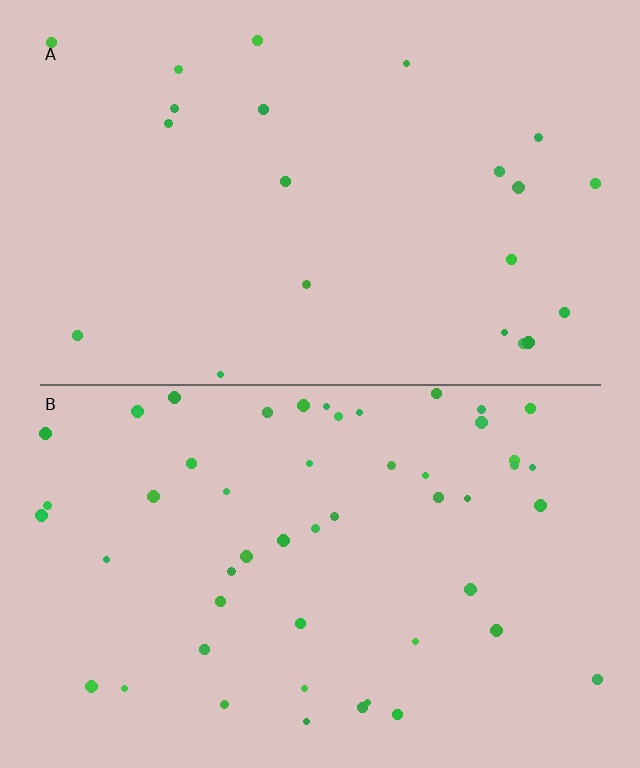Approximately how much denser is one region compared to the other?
Approximately 2.4× — region B over region A.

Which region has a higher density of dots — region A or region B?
B (the bottom).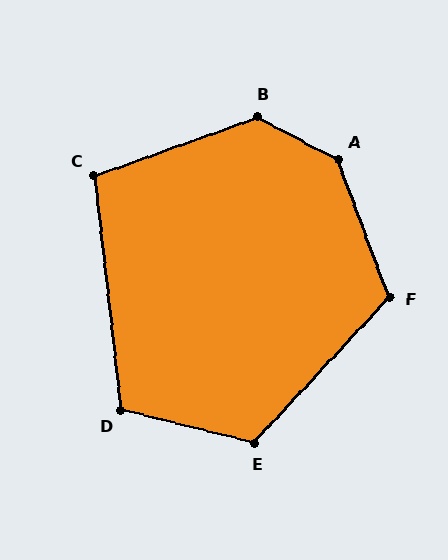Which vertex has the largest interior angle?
A, at approximately 138 degrees.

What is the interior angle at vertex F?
Approximately 117 degrees (obtuse).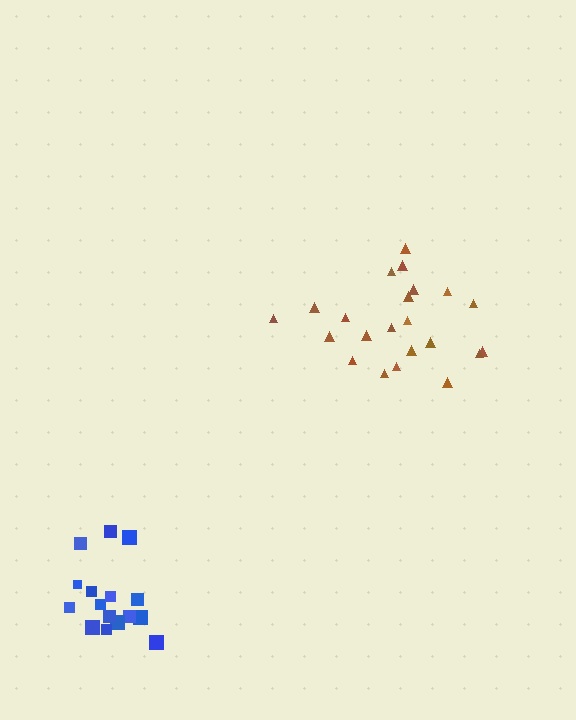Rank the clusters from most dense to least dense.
blue, brown.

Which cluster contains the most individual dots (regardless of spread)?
Brown (22).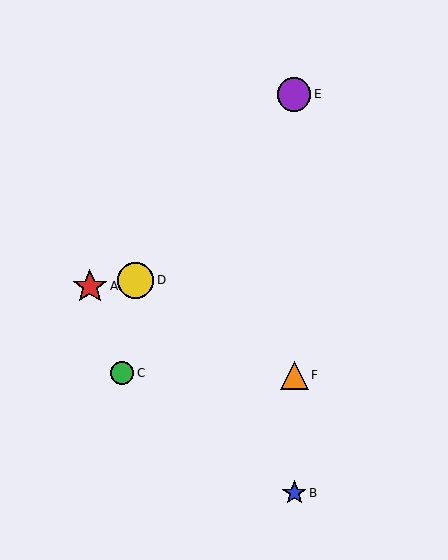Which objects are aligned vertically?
Objects B, E, F are aligned vertically.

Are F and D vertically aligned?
No, F is at x≈294 and D is at x≈136.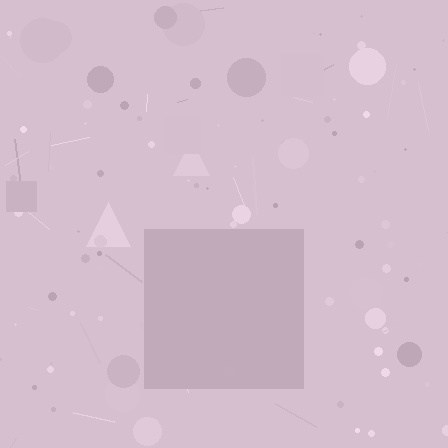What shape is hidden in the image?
A square is hidden in the image.